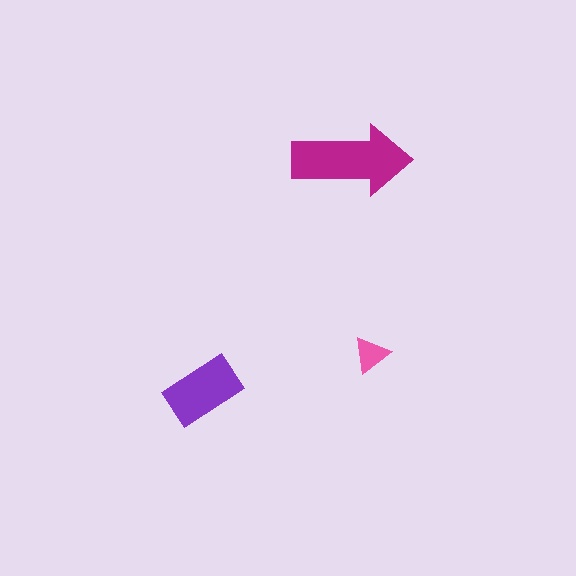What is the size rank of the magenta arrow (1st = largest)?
1st.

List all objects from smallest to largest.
The pink triangle, the purple rectangle, the magenta arrow.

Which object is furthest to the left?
The purple rectangle is leftmost.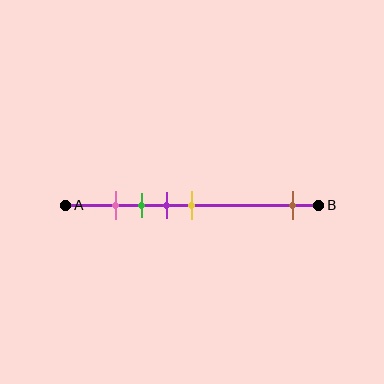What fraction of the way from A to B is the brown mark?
The brown mark is approximately 90% (0.9) of the way from A to B.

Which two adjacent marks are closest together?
The pink and green marks are the closest adjacent pair.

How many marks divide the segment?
There are 5 marks dividing the segment.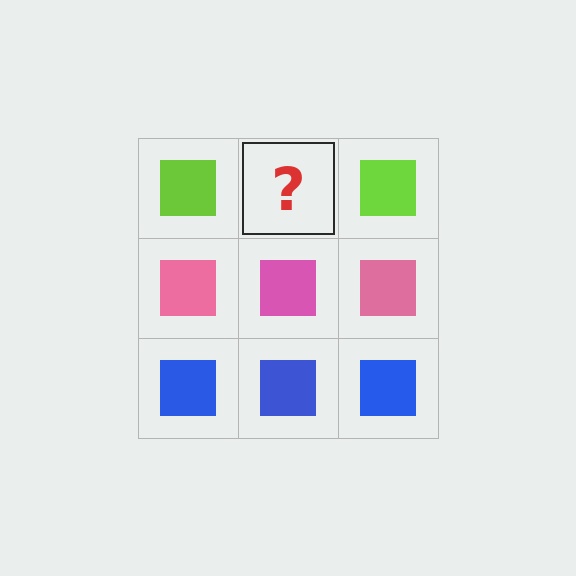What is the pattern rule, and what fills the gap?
The rule is that each row has a consistent color. The gap should be filled with a lime square.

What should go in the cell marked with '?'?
The missing cell should contain a lime square.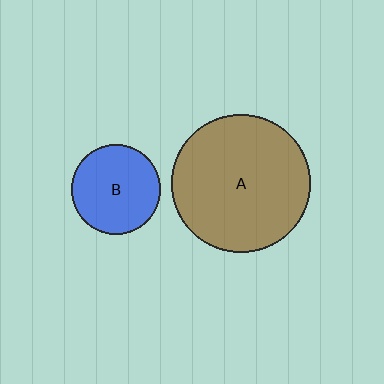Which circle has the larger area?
Circle A (brown).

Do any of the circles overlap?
No, none of the circles overlap.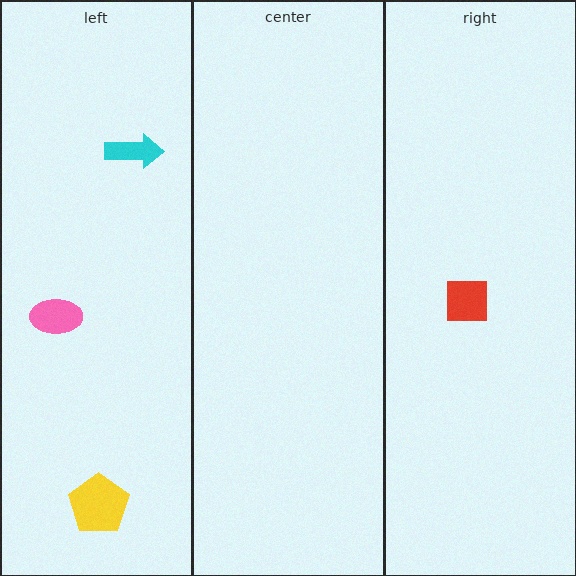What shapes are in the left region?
The pink ellipse, the cyan arrow, the yellow pentagon.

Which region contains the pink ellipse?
The left region.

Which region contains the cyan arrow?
The left region.